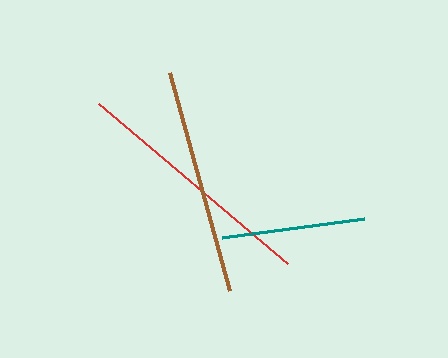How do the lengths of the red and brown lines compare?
The red and brown lines are approximately the same length.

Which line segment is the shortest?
The teal line is the shortest at approximately 143 pixels.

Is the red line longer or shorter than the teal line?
The red line is longer than the teal line.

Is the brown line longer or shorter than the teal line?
The brown line is longer than the teal line.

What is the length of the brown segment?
The brown segment is approximately 226 pixels long.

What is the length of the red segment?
The red segment is approximately 248 pixels long.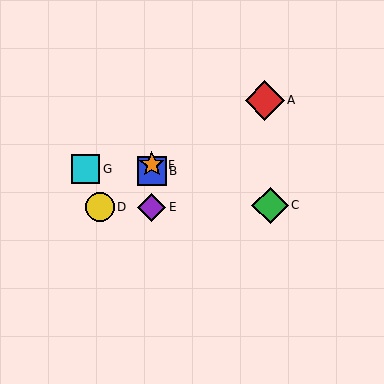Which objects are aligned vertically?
Objects B, E, F are aligned vertically.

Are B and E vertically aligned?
Yes, both are at x≈152.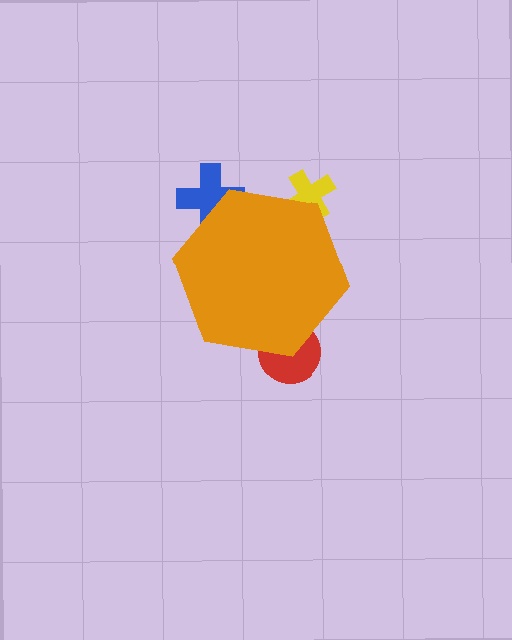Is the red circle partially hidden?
Yes, the red circle is partially hidden behind the orange hexagon.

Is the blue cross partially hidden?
Yes, the blue cross is partially hidden behind the orange hexagon.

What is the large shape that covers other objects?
An orange hexagon.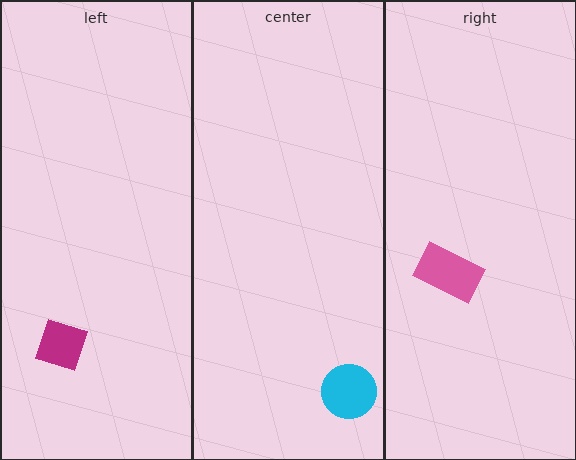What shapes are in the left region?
The magenta diamond.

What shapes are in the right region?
The pink rectangle.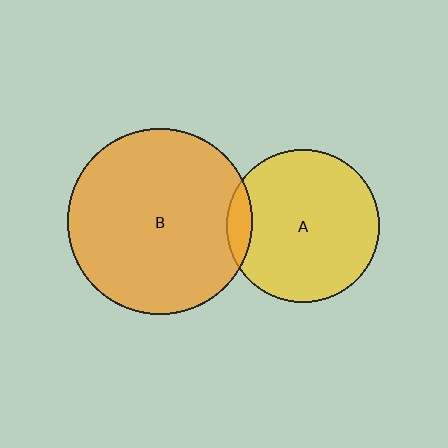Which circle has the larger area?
Circle B (orange).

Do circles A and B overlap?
Yes.